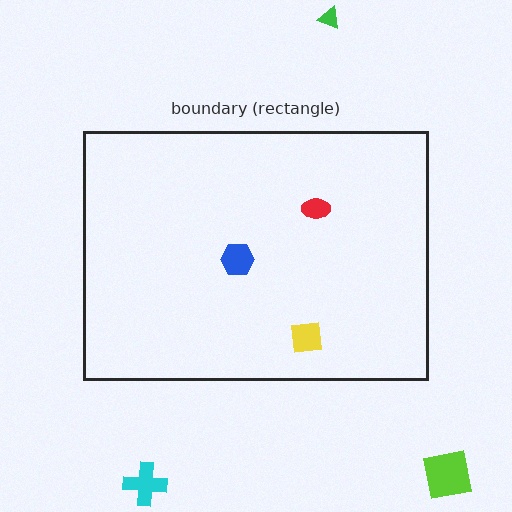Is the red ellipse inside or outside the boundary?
Inside.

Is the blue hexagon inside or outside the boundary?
Inside.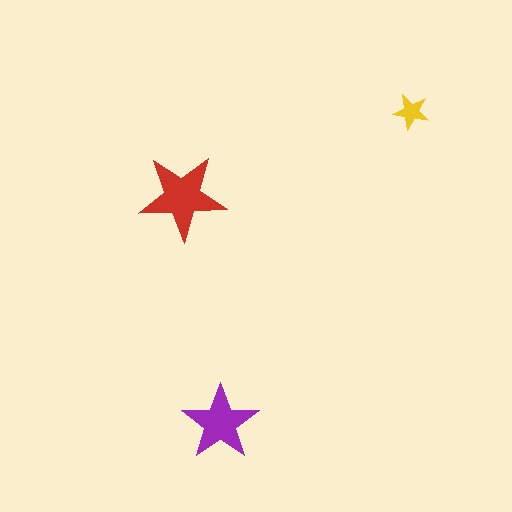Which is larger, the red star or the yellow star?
The red one.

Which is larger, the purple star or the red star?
The red one.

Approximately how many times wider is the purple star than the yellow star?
About 2 times wider.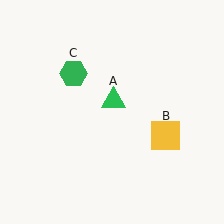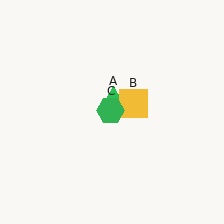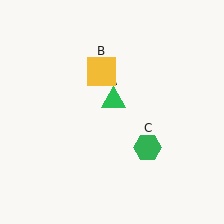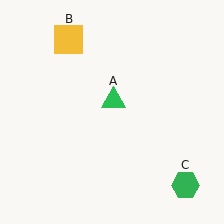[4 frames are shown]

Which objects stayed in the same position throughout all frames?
Green triangle (object A) remained stationary.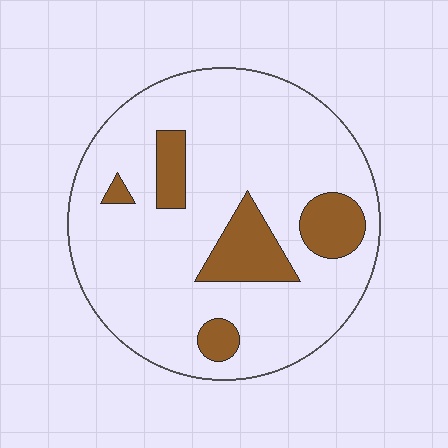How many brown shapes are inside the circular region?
5.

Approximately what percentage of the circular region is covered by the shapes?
Approximately 15%.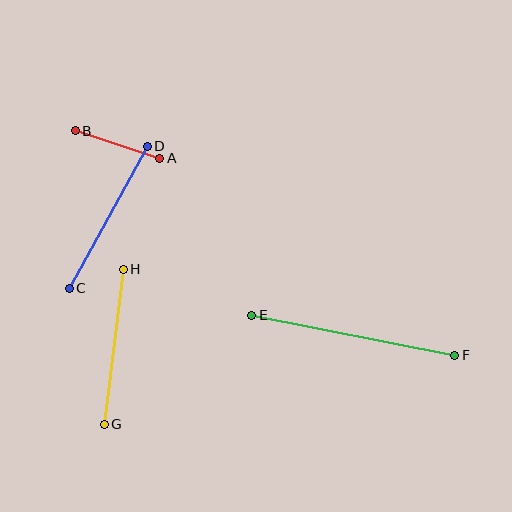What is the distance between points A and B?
The distance is approximately 89 pixels.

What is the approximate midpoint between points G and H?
The midpoint is at approximately (114, 347) pixels.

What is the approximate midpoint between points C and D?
The midpoint is at approximately (108, 217) pixels.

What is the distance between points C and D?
The distance is approximately 162 pixels.